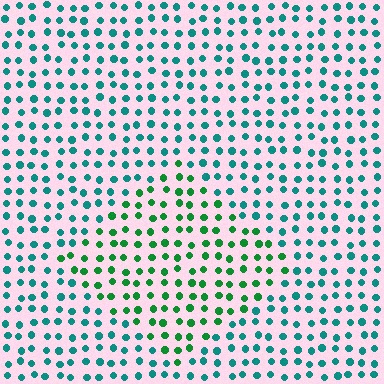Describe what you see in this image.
The image is filled with small teal elements in a uniform arrangement. A diamond-shaped region is visible where the elements are tinted to a slightly different hue, forming a subtle color boundary.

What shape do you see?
I see a diamond.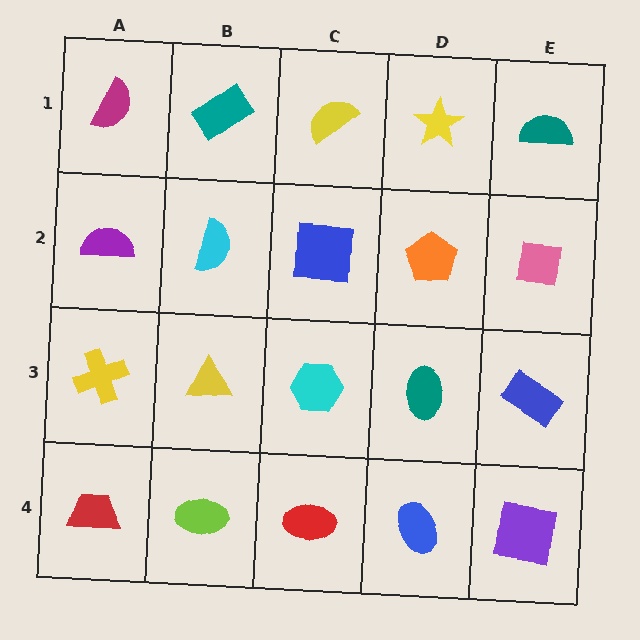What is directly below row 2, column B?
A yellow triangle.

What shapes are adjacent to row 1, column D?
An orange pentagon (row 2, column D), a yellow semicircle (row 1, column C), a teal semicircle (row 1, column E).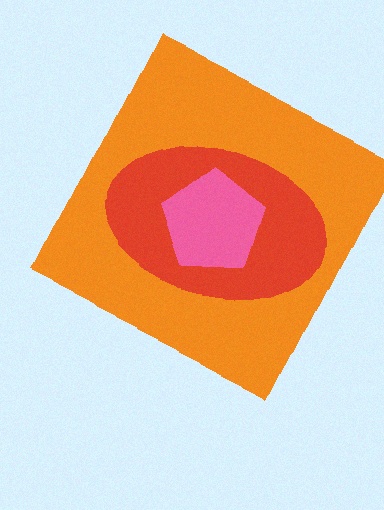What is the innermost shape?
The pink pentagon.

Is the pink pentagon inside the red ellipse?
Yes.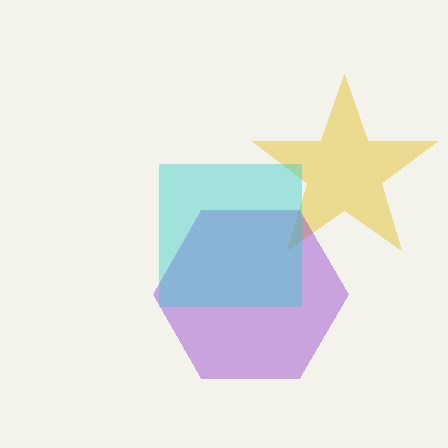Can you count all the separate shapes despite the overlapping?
Yes, there are 3 separate shapes.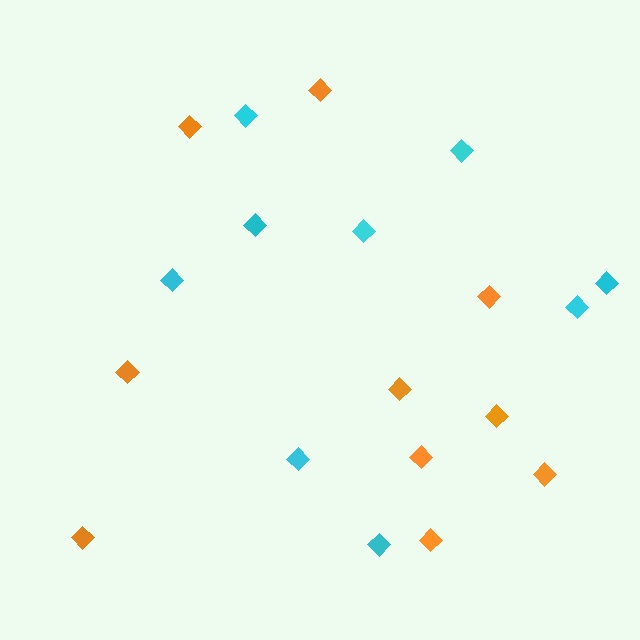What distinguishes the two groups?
There are 2 groups: one group of cyan diamonds (9) and one group of orange diamonds (10).